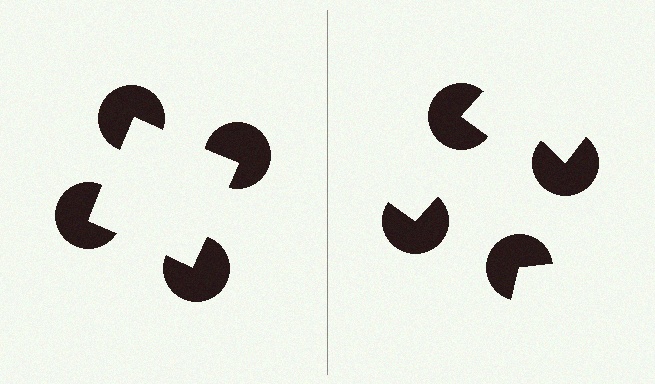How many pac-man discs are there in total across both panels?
8 — 4 on each side.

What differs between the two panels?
The pac-man discs are positioned identically on both sides; only the wedge orientations differ. On the left they align to a square; on the right they are misaligned.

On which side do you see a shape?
An illusory square appears on the left side. On the right side the wedge cuts are rotated, so no coherent shape forms.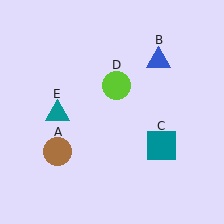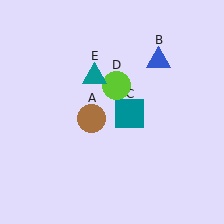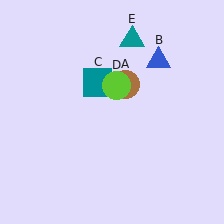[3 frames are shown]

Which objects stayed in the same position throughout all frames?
Blue triangle (object B) and lime circle (object D) remained stationary.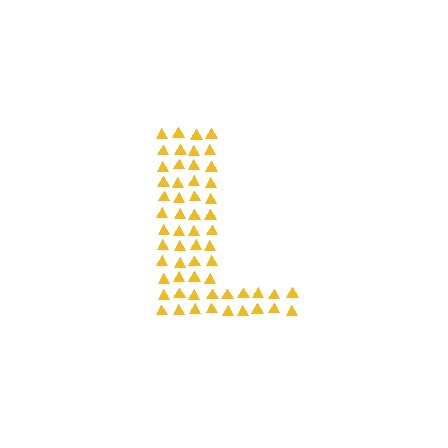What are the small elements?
The small elements are triangles.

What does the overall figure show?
The overall figure shows the letter L.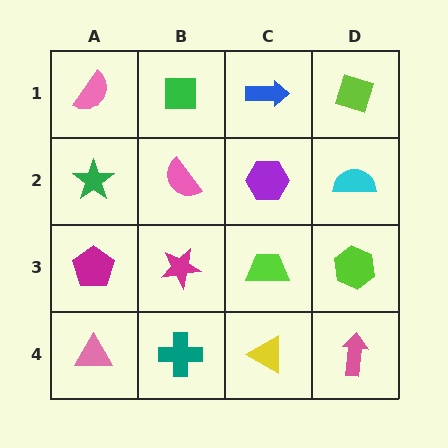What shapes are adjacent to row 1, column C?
A purple hexagon (row 2, column C), a green square (row 1, column B), a lime diamond (row 1, column D).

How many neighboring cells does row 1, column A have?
2.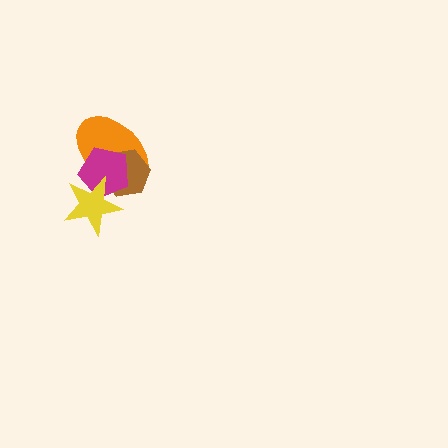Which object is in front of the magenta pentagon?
The yellow star is in front of the magenta pentagon.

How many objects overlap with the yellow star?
3 objects overlap with the yellow star.